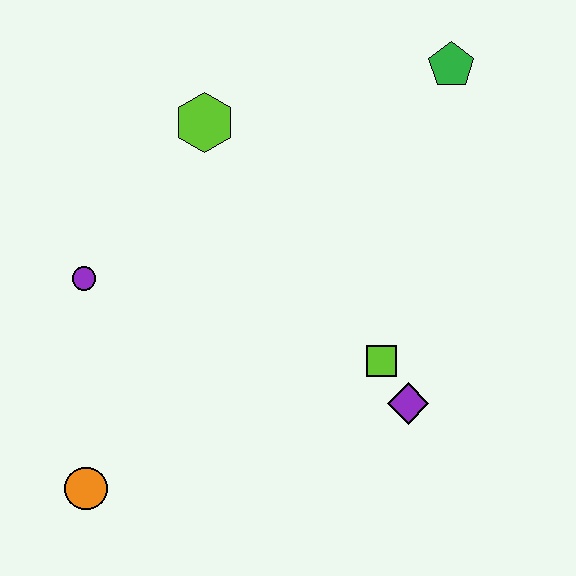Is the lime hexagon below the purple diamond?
No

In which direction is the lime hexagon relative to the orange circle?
The lime hexagon is above the orange circle.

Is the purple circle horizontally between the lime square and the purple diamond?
No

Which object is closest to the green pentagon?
The lime hexagon is closest to the green pentagon.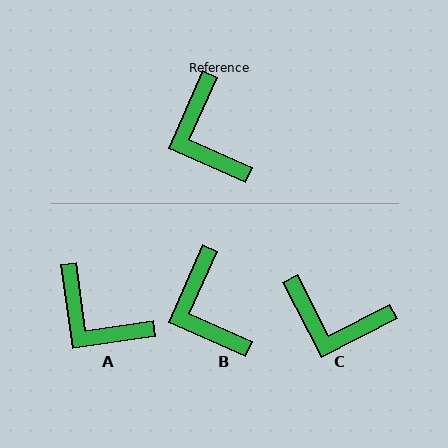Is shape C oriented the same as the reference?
No, it is off by about 51 degrees.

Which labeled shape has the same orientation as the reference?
B.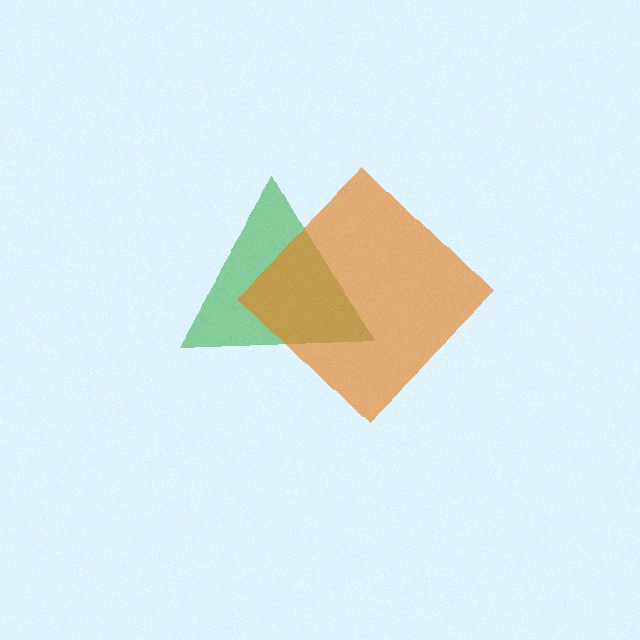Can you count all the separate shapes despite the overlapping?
Yes, there are 2 separate shapes.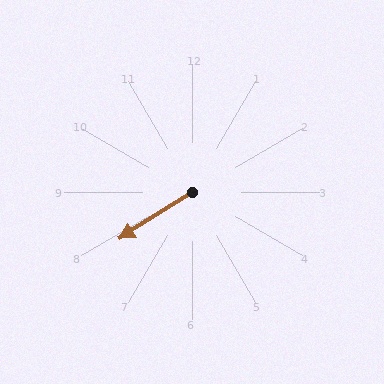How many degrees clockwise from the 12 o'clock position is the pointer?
Approximately 237 degrees.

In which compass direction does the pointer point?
Southwest.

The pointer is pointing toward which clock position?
Roughly 8 o'clock.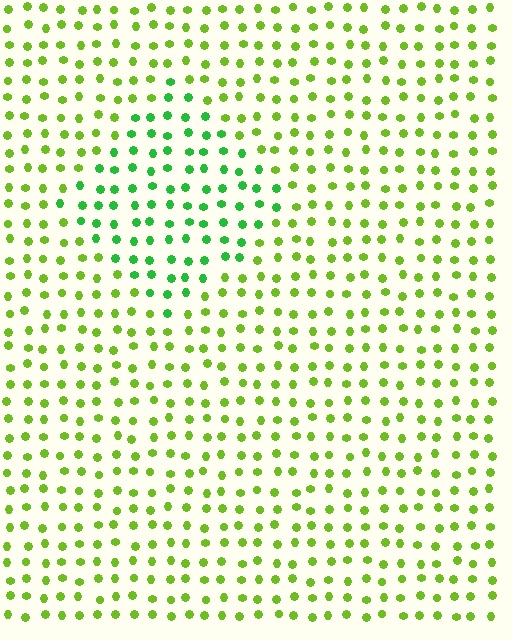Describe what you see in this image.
The image is filled with small lime elements in a uniform arrangement. A diamond-shaped region is visible where the elements are tinted to a slightly different hue, forming a subtle color boundary.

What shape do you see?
I see a diamond.